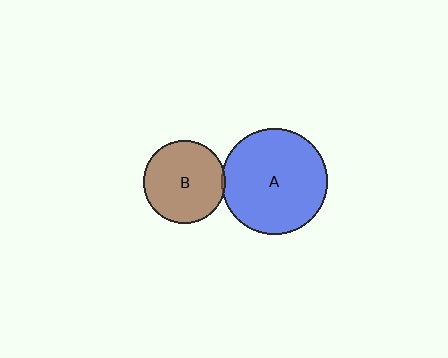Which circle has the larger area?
Circle A (blue).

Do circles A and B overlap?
Yes.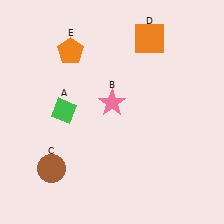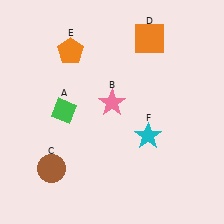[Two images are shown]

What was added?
A cyan star (F) was added in Image 2.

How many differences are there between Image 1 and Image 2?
There is 1 difference between the two images.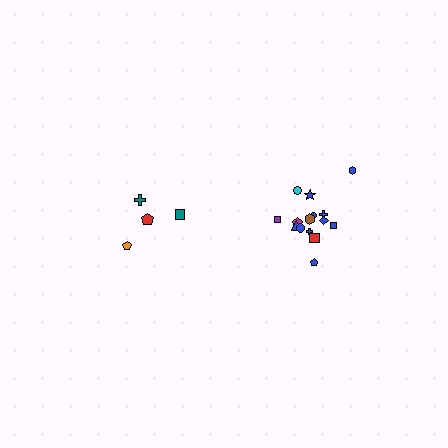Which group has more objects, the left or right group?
The right group.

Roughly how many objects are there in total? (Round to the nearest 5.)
Roughly 20 objects in total.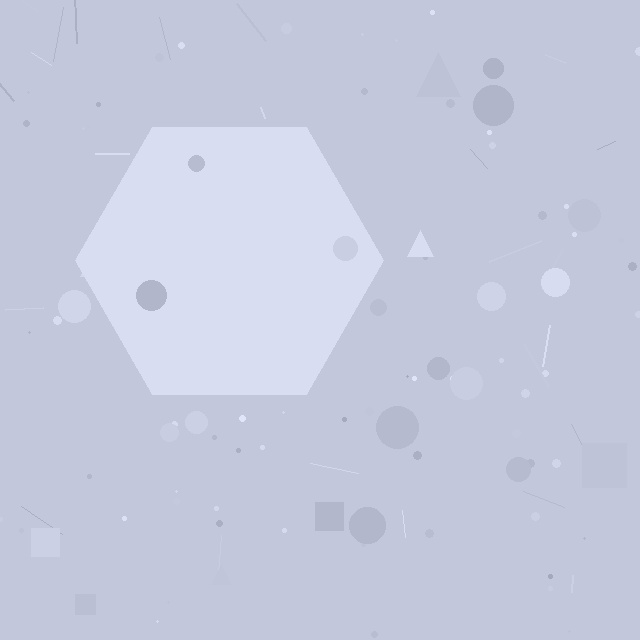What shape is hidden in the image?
A hexagon is hidden in the image.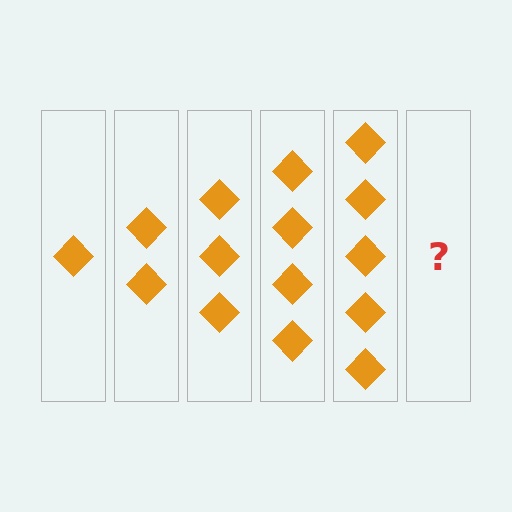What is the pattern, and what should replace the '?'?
The pattern is that each step adds one more diamond. The '?' should be 6 diamonds.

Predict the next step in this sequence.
The next step is 6 diamonds.